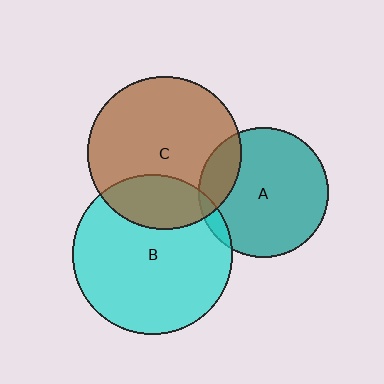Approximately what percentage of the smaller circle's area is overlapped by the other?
Approximately 5%.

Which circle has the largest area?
Circle B (cyan).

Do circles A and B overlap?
Yes.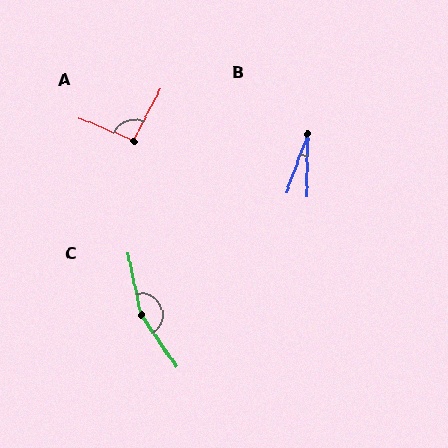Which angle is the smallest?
B, at approximately 19 degrees.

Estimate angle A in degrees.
Approximately 95 degrees.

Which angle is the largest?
C, at approximately 158 degrees.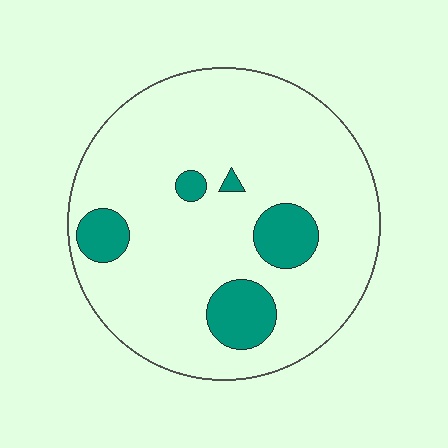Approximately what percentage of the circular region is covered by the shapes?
Approximately 15%.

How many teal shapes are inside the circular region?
5.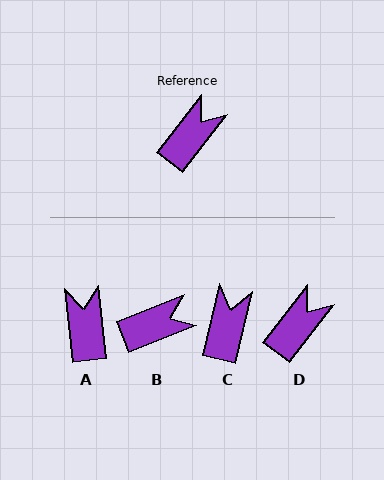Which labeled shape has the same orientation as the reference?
D.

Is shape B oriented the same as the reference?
No, it is off by about 30 degrees.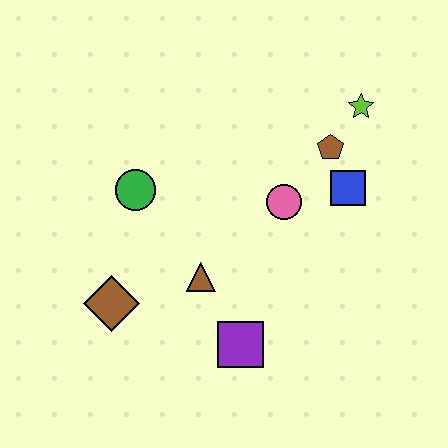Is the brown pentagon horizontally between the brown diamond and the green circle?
No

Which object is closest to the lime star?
The brown pentagon is closest to the lime star.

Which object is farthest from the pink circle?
The brown diamond is farthest from the pink circle.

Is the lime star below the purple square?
No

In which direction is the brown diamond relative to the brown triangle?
The brown diamond is to the left of the brown triangle.